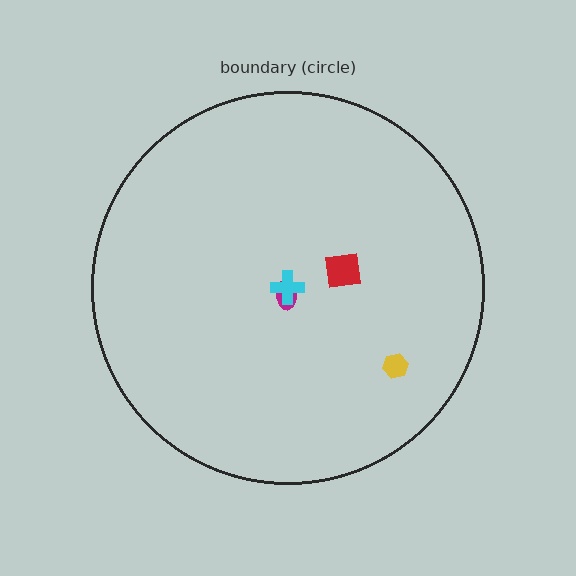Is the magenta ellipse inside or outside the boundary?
Inside.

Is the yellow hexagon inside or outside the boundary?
Inside.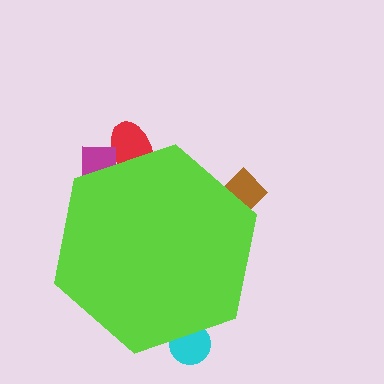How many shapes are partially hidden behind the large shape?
4 shapes are partially hidden.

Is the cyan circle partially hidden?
Yes, the cyan circle is partially hidden behind the lime hexagon.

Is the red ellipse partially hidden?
Yes, the red ellipse is partially hidden behind the lime hexagon.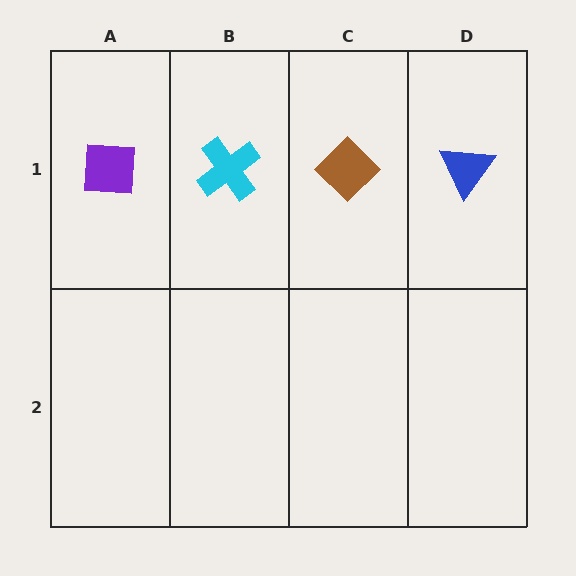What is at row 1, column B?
A cyan cross.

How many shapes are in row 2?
0 shapes.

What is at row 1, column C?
A brown diamond.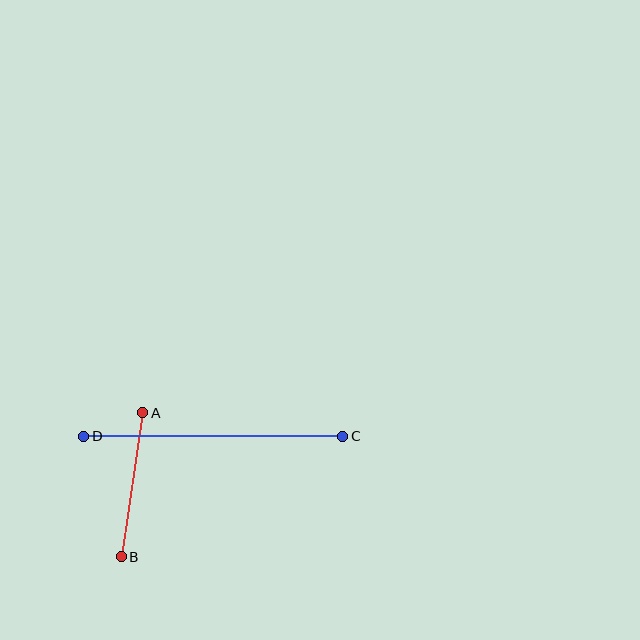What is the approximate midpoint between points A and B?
The midpoint is at approximately (132, 485) pixels.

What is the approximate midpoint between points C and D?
The midpoint is at approximately (213, 436) pixels.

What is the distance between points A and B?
The distance is approximately 146 pixels.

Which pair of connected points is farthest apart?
Points C and D are farthest apart.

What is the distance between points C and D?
The distance is approximately 259 pixels.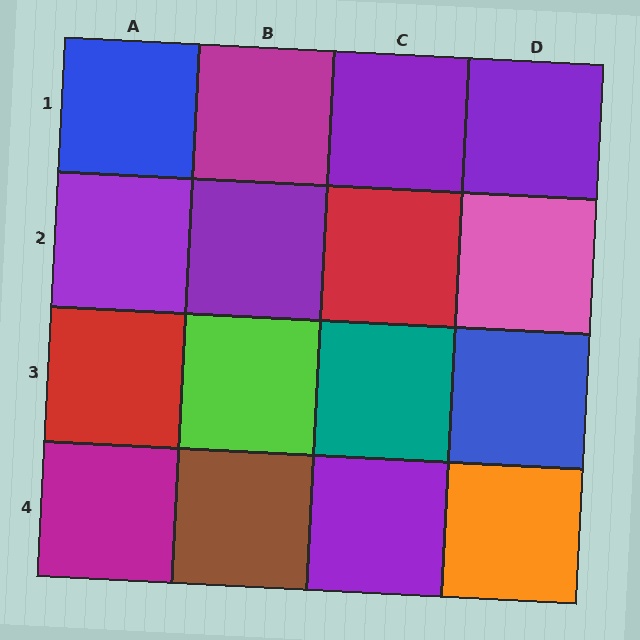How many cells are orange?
1 cell is orange.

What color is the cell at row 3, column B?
Lime.